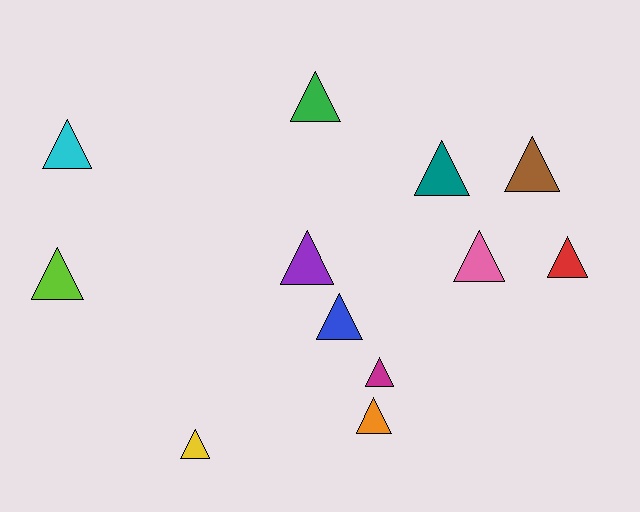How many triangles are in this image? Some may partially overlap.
There are 12 triangles.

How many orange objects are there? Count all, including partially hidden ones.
There is 1 orange object.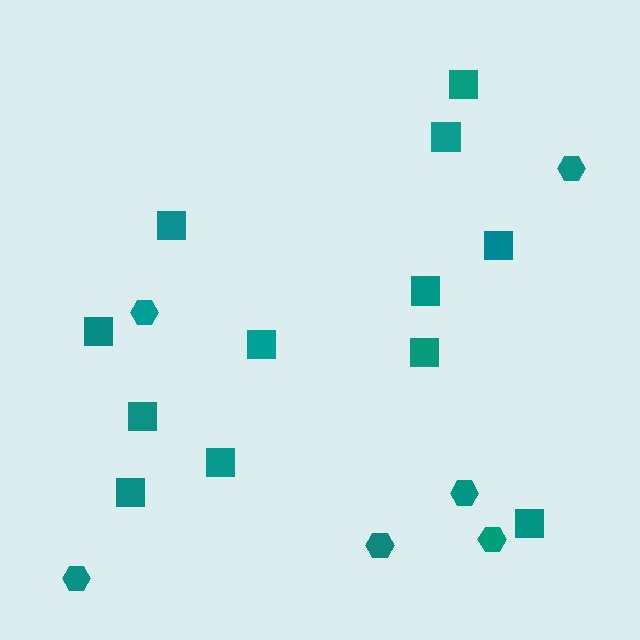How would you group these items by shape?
There are 2 groups: one group of hexagons (6) and one group of squares (12).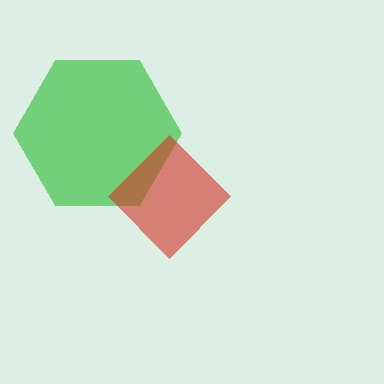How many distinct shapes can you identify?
There are 2 distinct shapes: a green hexagon, a red diamond.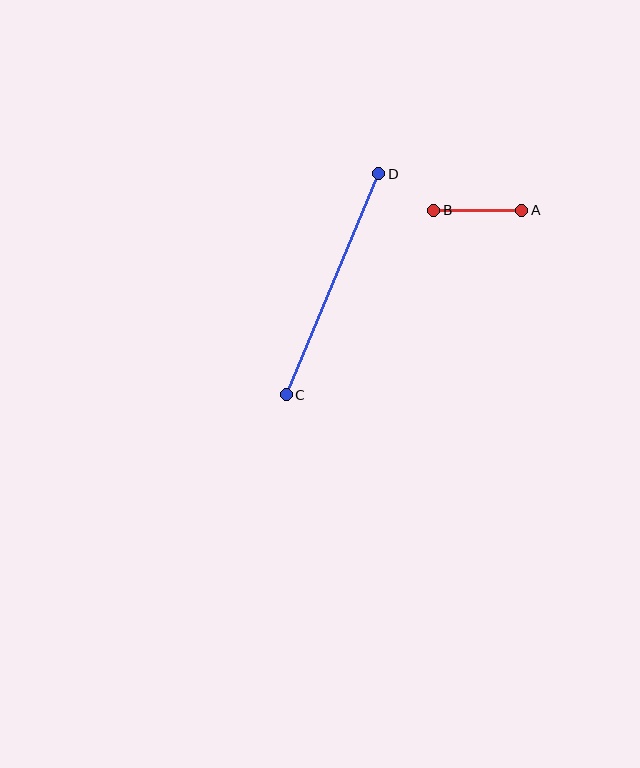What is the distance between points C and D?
The distance is approximately 240 pixels.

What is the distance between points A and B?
The distance is approximately 88 pixels.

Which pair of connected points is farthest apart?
Points C and D are farthest apart.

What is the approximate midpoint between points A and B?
The midpoint is at approximately (478, 210) pixels.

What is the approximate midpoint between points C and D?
The midpoint is at approximately (333, 284) pixels.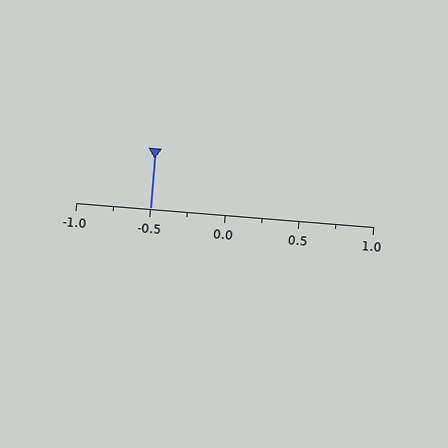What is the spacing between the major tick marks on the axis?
The major ticks are spaced 0.5 apart.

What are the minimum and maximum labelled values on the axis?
The axis runs from -1.0 to 1.0.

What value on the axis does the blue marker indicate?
The marker indicates approximately -0.5.